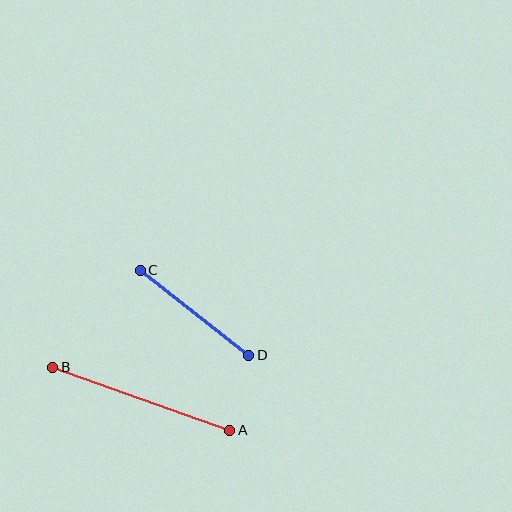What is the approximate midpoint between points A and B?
The midpoint is at approximately (141, 399) pixels.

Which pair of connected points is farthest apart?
Points A and B are farthest apart.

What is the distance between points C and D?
The distance is approximately 138 pixels.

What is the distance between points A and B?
The distance is approximately 187 pixels.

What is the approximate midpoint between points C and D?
The midpoint is at approximately (194, 313) pixels.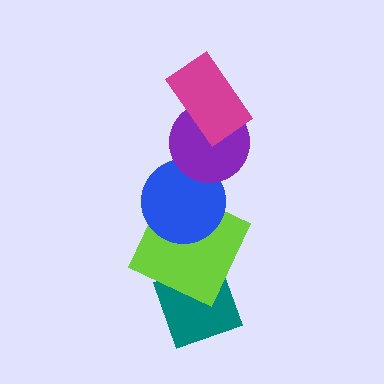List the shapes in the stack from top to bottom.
From top to bottom: the magenta rectangle, the purple circle, the blue circle, the lime square, the teal diamond.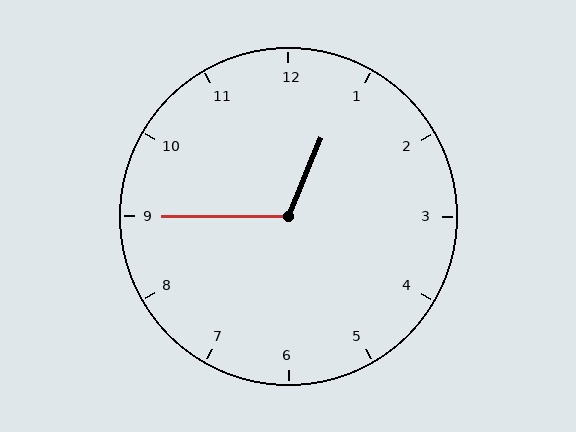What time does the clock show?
12:45.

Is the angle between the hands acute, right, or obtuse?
It is obtuse.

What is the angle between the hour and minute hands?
Approximately 112 degrees.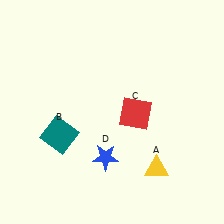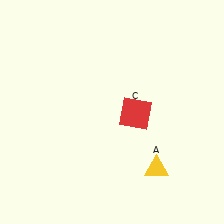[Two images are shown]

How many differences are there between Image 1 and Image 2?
There are 2 differences between the two images.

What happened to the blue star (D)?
The blue star (D) was removed in Image 2. It was in the bottom-left area of Image 1.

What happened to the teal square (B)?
The teal square (B) was removed in Image 2. It was in the bottom-left area of Image 1.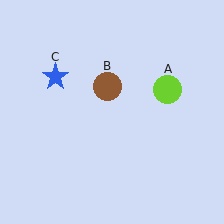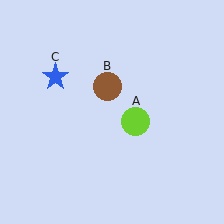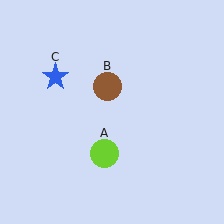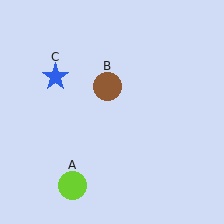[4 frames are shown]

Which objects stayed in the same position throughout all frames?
Brown circle (object B) and blue star (object C) remained stationary.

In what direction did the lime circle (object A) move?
The lime circle (object A) moved down and to the left.